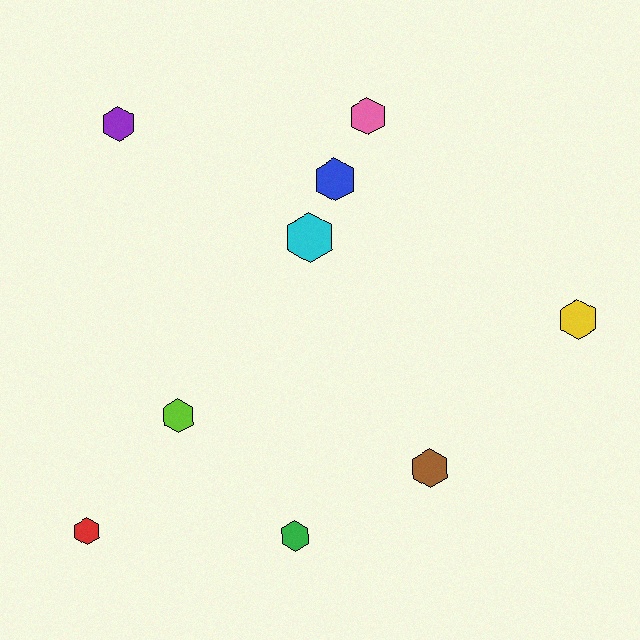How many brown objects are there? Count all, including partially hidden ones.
There is 1 brown object.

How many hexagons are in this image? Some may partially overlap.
There are 9 hexagons.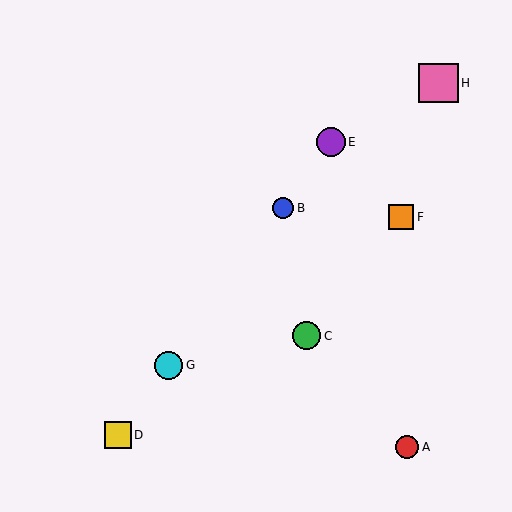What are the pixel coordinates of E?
Object E is at (331, 142).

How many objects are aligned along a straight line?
4 objects (B, D, E, G) are aligned along a straight line.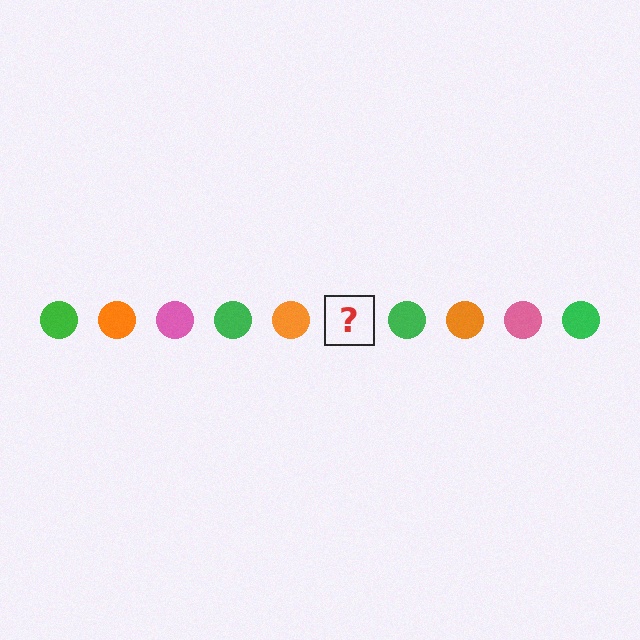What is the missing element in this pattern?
The missing element is a pink circle.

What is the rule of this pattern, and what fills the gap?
The rule is that the pattern cycles through green, orange, pink circles. The gap should be filled with a pink circle.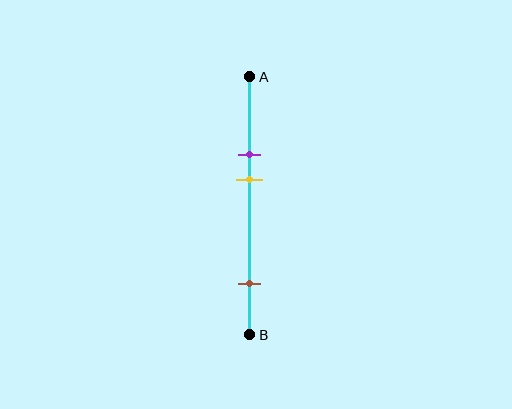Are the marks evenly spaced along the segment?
No, the marks are not evenly spaced.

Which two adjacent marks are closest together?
The purple and yellow marks are the closest adjacent pair.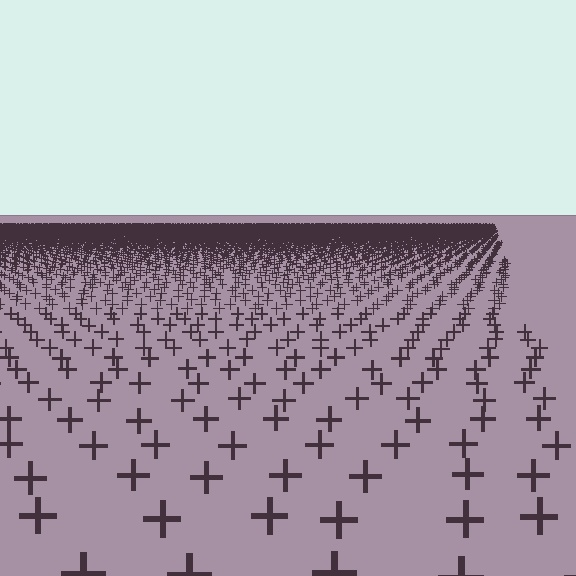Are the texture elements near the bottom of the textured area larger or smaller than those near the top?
Larger. Near the bottom, elements are closer to the viewer and appear at a bigger on-screen size.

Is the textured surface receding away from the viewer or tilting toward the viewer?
The surface is receding away from the viewer. Texture elements get smaller and denser toward the top.